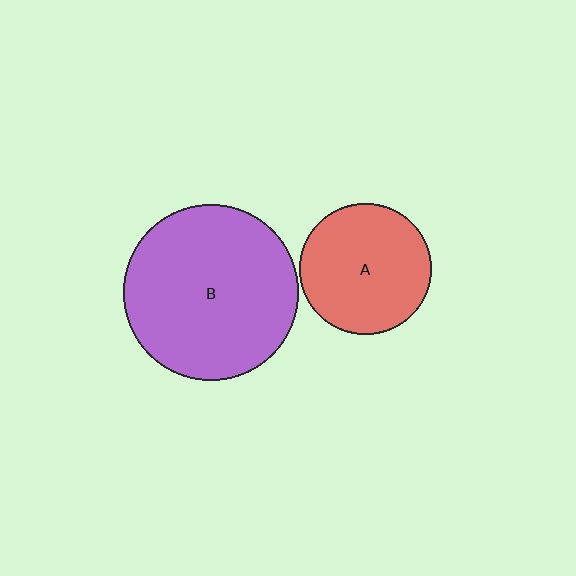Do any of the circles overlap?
No, none of the circles overlap.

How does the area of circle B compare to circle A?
Approximately 1.8 times.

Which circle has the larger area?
Circle B (purple).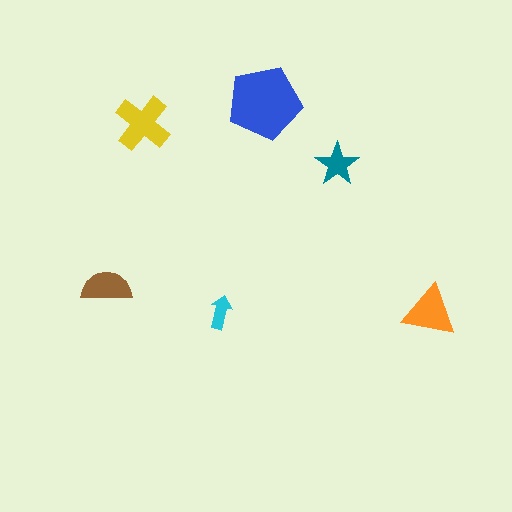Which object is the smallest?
The cyan arrow.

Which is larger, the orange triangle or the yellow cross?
The yellow cross.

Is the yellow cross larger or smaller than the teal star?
Larger.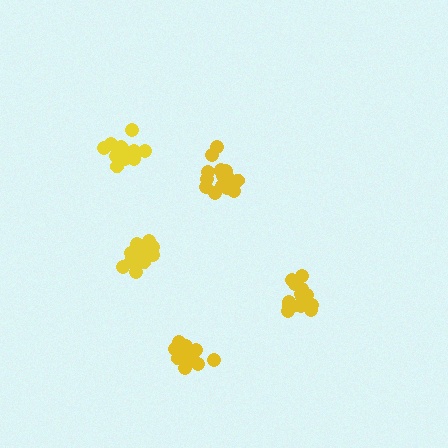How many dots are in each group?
Group 1: 16 dots, Group 2: 18 dots, Group 3: 14 dots, Group 4: 17 dots, Group 5: 17 dots (82 total).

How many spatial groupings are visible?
There are 5 spatial groupings.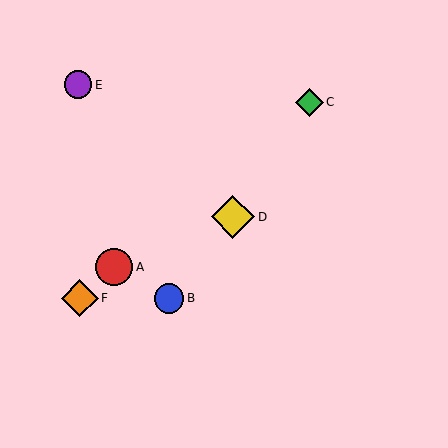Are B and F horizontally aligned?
Yes, both are at y≈298.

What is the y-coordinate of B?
Object B is at y≈298.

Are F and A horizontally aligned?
No, F is at y≈298 and A is at y≈267.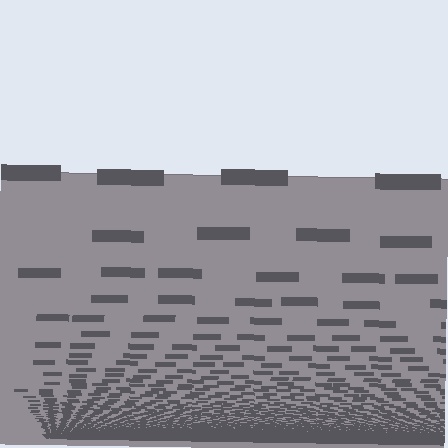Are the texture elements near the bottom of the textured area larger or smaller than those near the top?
Smaller. The gradient is inverted — elements near the bottom are smaller and denser.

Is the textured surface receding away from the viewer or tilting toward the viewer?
The surface appears to tilt toward the viewer. Texture elements get larger and sparser toward the top.